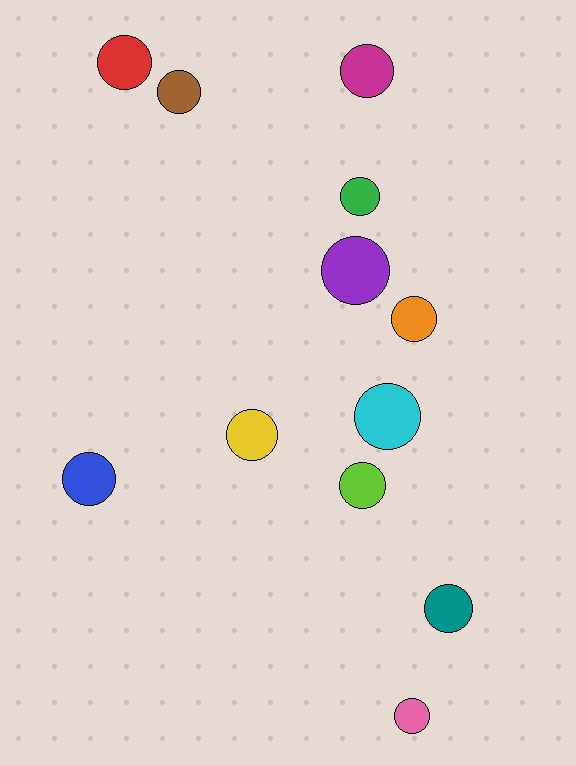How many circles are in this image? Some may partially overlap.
There are 12 circles.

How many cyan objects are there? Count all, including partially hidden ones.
There is 1 cyan object.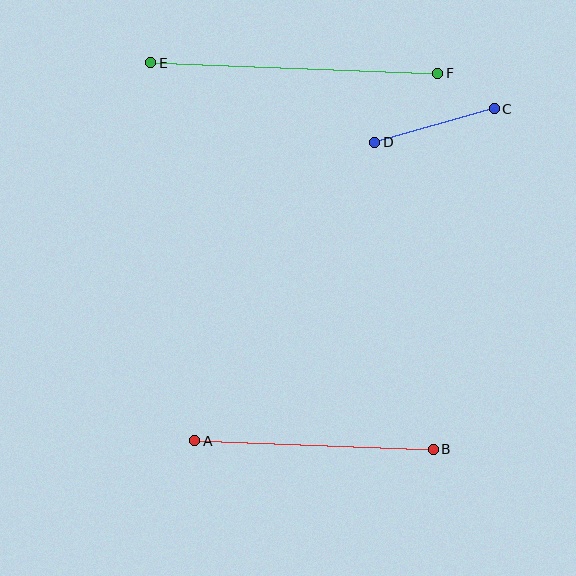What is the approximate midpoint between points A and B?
The midpoint is at approximately (314, 445) pixels.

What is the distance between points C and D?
The distance is approximately 124 pixels.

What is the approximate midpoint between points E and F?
The midpoint is at approximately (294, 68) pixels.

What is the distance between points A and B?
The distance is approximately 238 pixels.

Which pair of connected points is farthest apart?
Points E and F are farthest apart.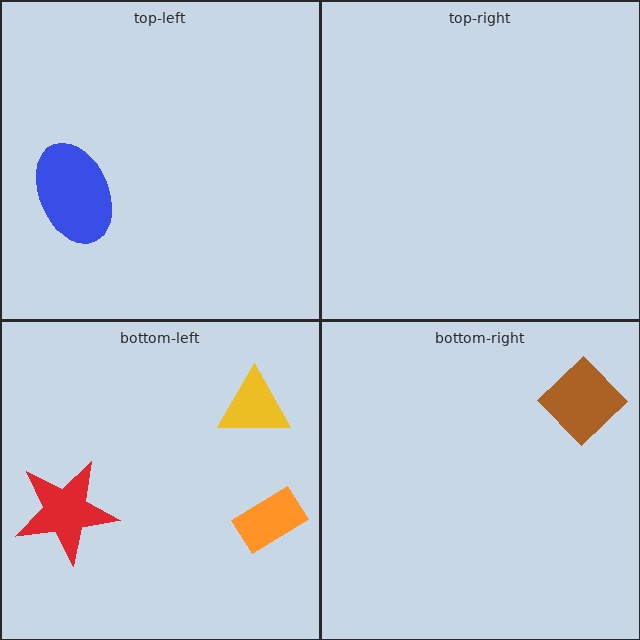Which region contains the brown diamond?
The bottom-right region.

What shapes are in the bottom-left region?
The orange rectangle, the yellow triangle, the red star.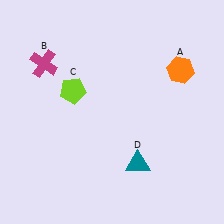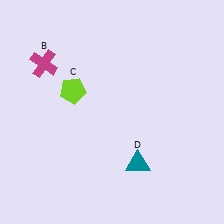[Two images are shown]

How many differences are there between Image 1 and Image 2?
There is 1 difference between the two images.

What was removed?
The orange hexagon (A) was removed in Image 2.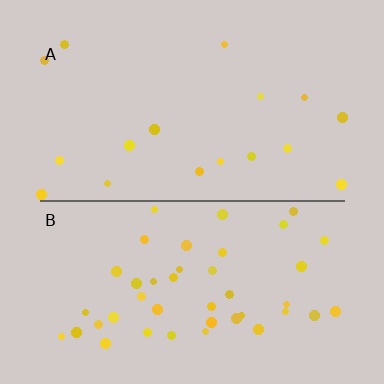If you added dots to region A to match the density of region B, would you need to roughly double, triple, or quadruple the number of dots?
Approximately triple.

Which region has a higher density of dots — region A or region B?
B (the bottom).